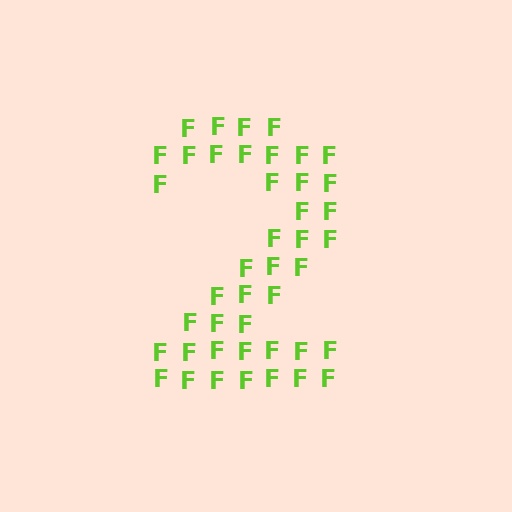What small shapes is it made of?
It is made of small letter F's.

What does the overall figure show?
The overall figure shows the digit 2.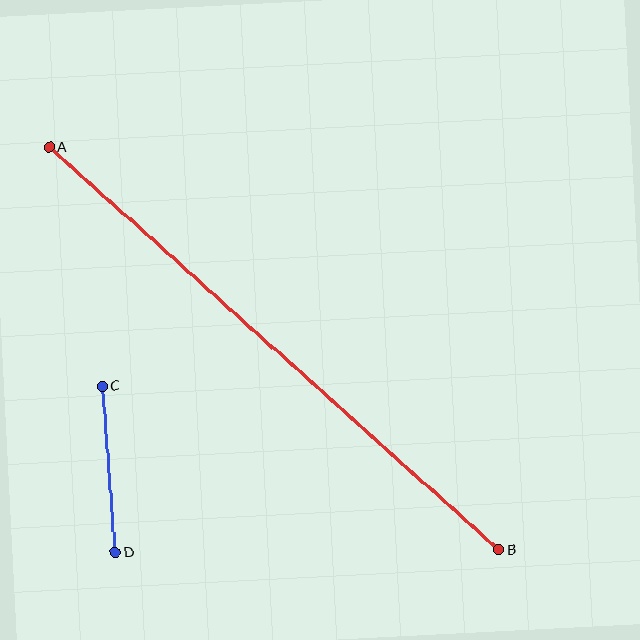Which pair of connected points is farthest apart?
Points A and B are farthest apart.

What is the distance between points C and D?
The distance is approximately 166 pixels.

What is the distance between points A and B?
The distance is approximately 604 pixels.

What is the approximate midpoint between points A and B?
The midpoint is at approximately (274, 349) pixels.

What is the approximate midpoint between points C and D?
The midpoint is at approximately (109, 469) pixels.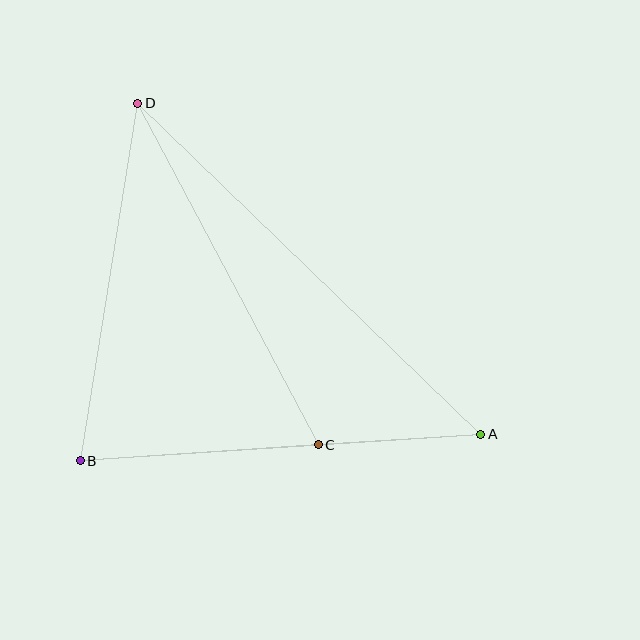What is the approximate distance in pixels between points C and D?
The distance between C and D is approximately 386 pixels.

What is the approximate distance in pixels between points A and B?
The distance between A and B is approximately 401 pixels.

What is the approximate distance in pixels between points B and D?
The distance between B and D is approximately 362 pixels.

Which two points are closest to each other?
Points A and C are closest to each other.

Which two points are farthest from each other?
Points A and D are farthest from each other.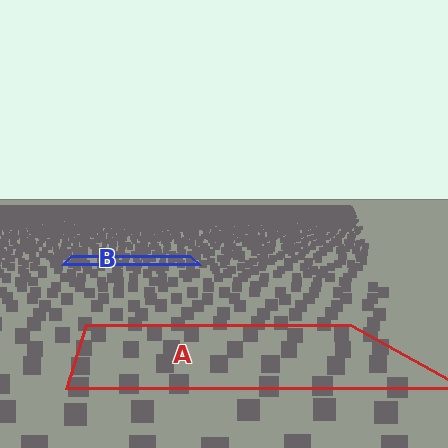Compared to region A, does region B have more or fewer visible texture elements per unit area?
Region B has more texture elements per unit area — they are packed more densely because it is farther away.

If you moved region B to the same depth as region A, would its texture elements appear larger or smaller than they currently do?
They would appear larger. At a closer depth, the same texture elements are projected at a bigger on-screen size.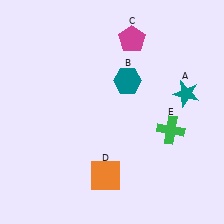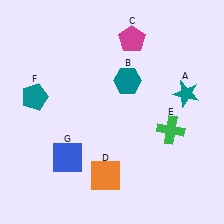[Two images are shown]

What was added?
A teal pentagon (F), a blue square (G) were added in Image 2.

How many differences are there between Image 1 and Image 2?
There are 2 differences between the two images.